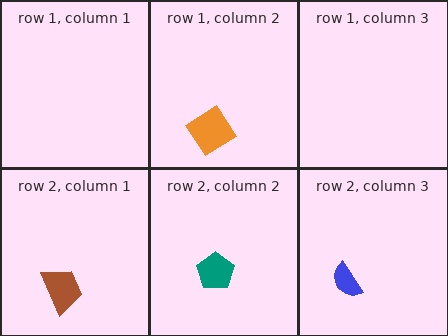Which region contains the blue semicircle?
The row 2, column 3 region.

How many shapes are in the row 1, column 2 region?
1.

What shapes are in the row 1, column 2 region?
The orange diamond.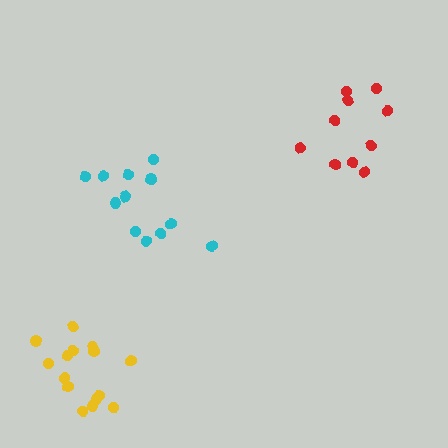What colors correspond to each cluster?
The clusters are colored: red, cyan, yellow.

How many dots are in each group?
Group 1: 10 dots, Group 2: 13 dots, Group 3: 15 dots (38 total).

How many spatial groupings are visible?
There are 3 spatial groupings.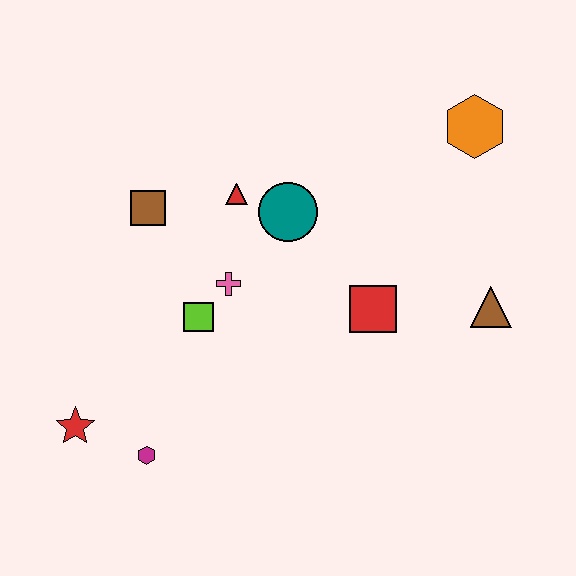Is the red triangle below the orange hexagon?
Yes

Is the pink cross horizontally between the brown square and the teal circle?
Yes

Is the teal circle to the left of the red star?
No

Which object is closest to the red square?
The brown triangle is closest to the red square.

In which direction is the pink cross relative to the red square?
The pink cross is to the left of the red square.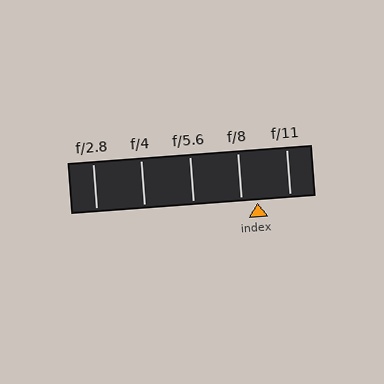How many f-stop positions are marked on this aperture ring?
There are 5 f-stop positions marked.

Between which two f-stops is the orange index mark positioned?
The index mark is between f/8 and f/11.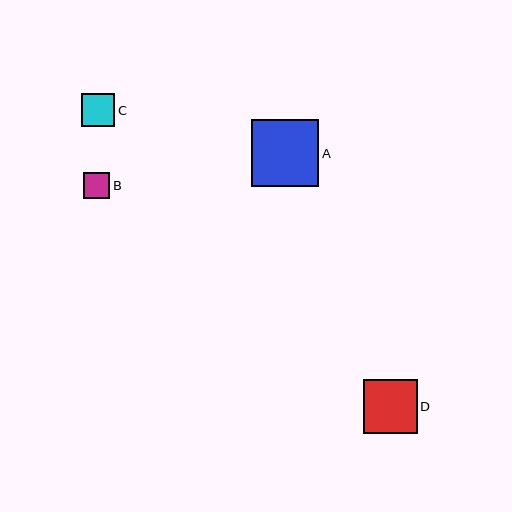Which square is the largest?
Square A is the largest with a size of approximately 67 pixels.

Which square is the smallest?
Square B is the smallest with a size of approximately 26 pixels.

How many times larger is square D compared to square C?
Square D is approximately 1.6 times the size of square C.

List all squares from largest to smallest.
From largest to smallest: A, D, C, B.